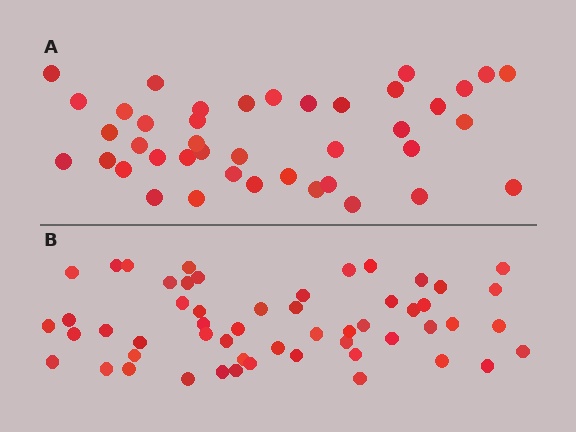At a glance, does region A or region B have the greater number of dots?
Region B (the bottom region) has more dots.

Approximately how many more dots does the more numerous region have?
Region B has approximately 15 more dots than region A.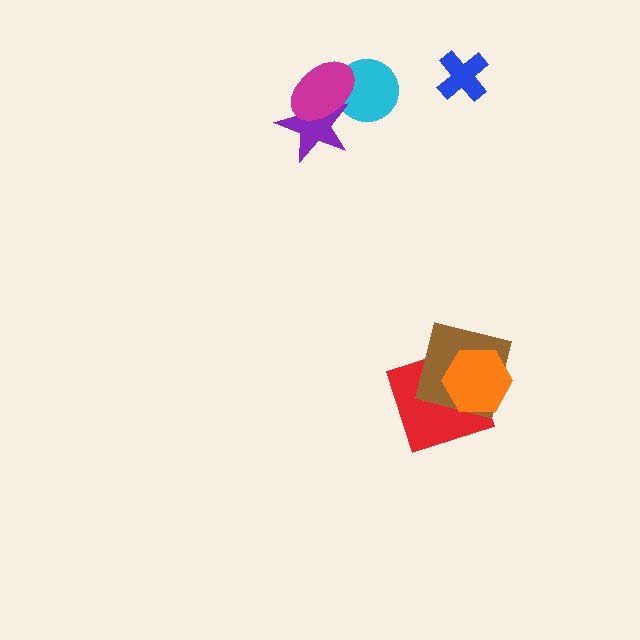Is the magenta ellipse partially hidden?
No, no other shape covers it.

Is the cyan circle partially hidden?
Yes, it is partially covered by another shape.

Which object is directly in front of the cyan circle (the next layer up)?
The purple star is directly in front of the cyan circle.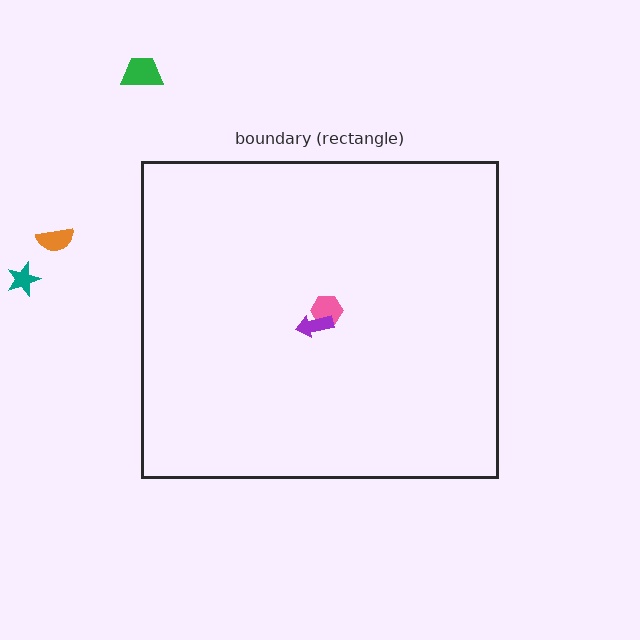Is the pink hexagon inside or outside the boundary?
Inside.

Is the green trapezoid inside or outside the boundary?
Outside.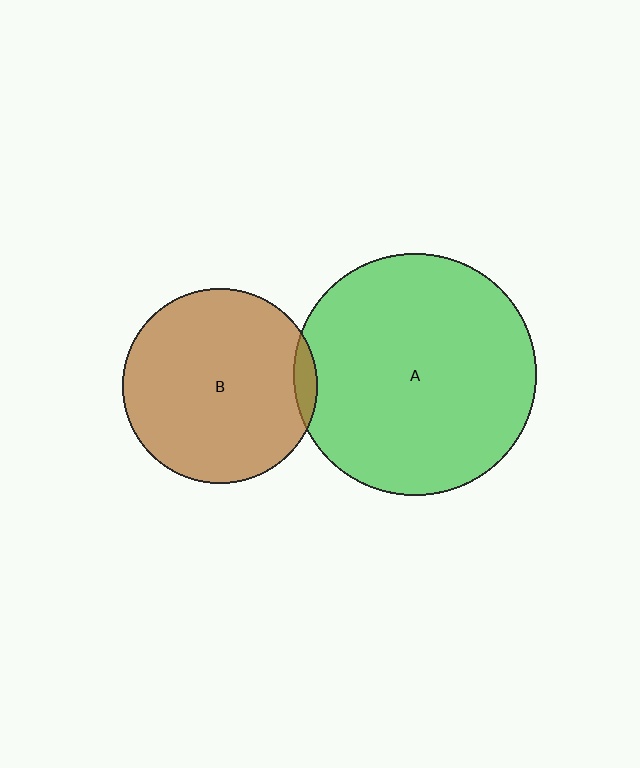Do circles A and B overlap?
Yes.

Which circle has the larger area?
Circle A (green).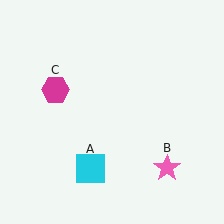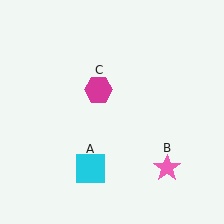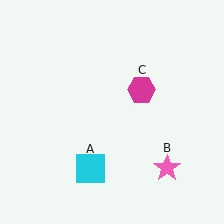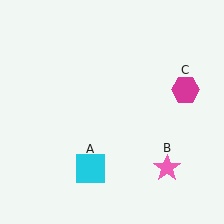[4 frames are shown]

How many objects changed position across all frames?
1 object changed position: magenta hexagon (object C).